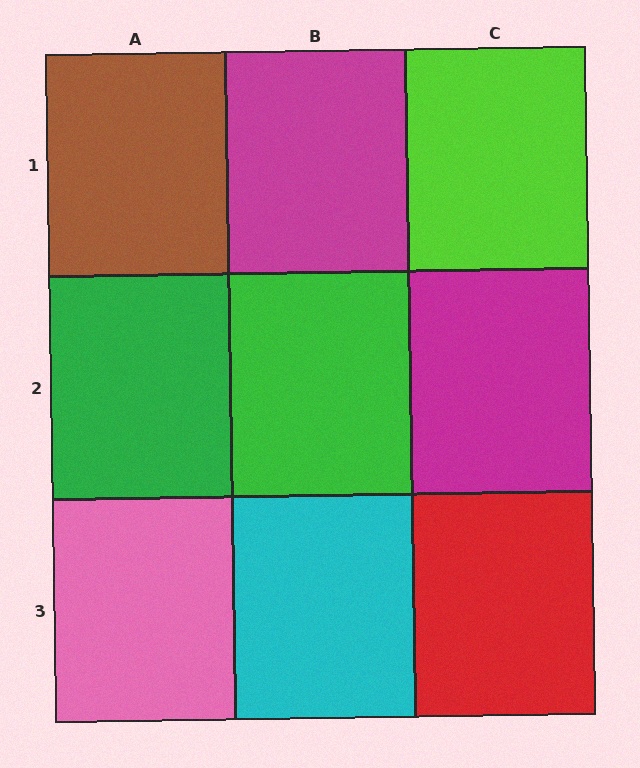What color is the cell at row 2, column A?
Green.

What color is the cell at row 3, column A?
Pink.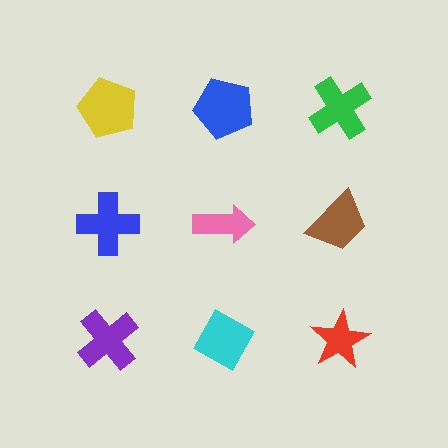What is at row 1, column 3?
A green cross.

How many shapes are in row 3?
3 shapes.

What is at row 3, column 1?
A purple cross.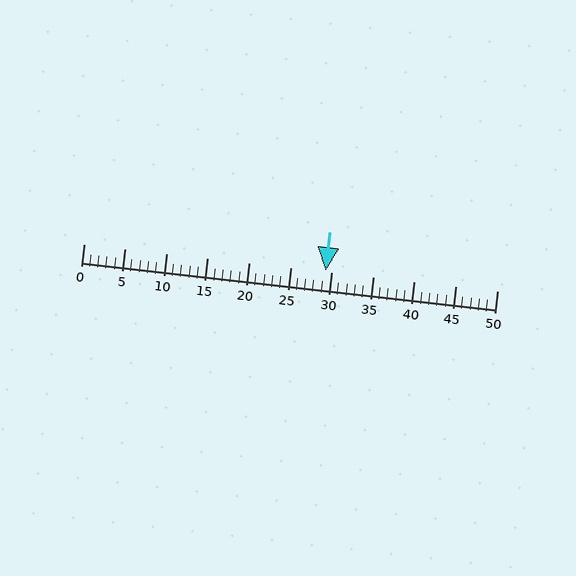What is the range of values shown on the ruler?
The ruler shows values from 0 to 50.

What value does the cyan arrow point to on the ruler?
The cyan arrow points to approximately 29.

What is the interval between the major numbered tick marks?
The major tick marks are spaced 5 units apart.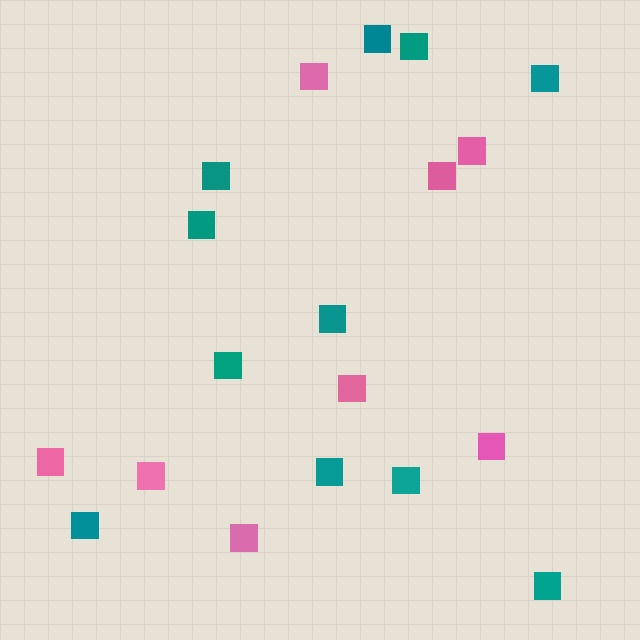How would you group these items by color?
There are 2 groups: one group of teal squares (11) and one group of pink squares (8).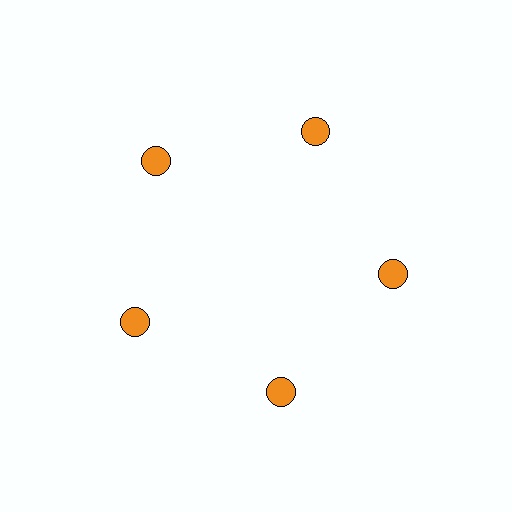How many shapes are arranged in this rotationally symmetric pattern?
There are 5 shapes, arranged in 5 groups of 1.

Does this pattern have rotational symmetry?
Yes, this pattern has 5-fold rotational symmetry. It looks the same after rotating 72 degrees around the center.